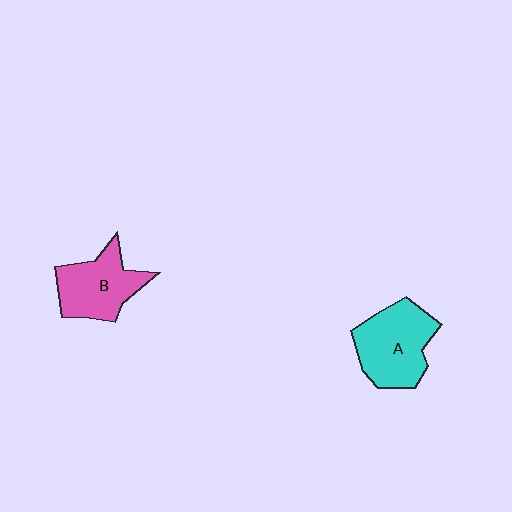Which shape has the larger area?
Shape A (cyan).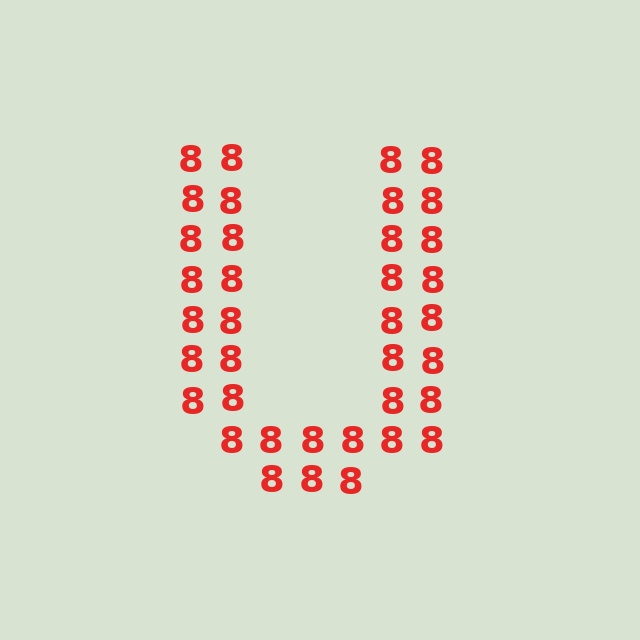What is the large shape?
The large shape is the letter U.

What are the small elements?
The small elements are digit 8's.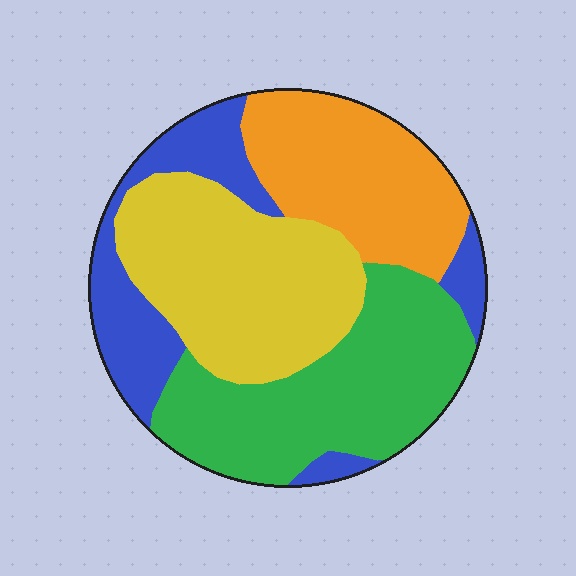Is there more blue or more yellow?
Yellow.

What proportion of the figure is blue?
Blue takes up about one fifth (1/5) of the figure.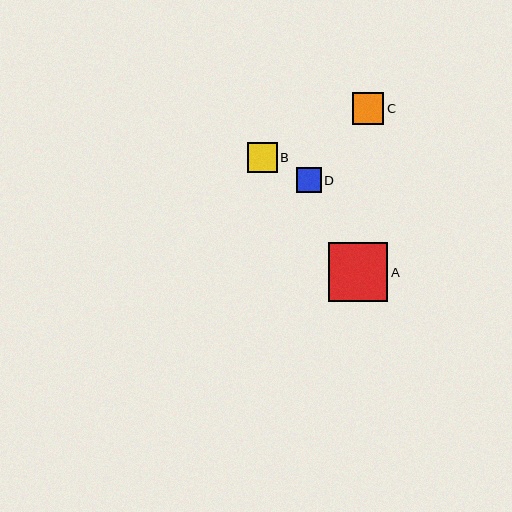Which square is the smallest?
Square D is the smallest with a size of approximately 25 pixels.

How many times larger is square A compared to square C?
Square A is approximately 1.9 times the size of square C.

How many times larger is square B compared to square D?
Square B is approximately 1.2 times the size of square D.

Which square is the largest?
Square A is the largest with a size of approximately 59 pixels.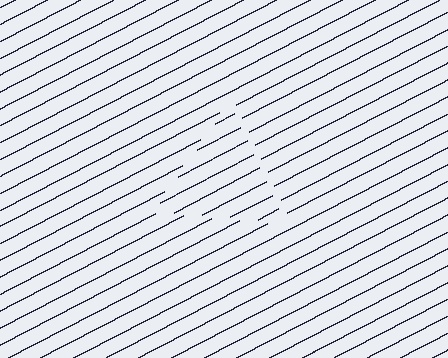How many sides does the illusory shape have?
3 sides — the line-ends trace a triangle.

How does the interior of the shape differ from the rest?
The interior of the shape contains the same grating, shifted by half a period — the contour is defined by the phase discontinuity where line-ends from the inner and outer gratings abut.